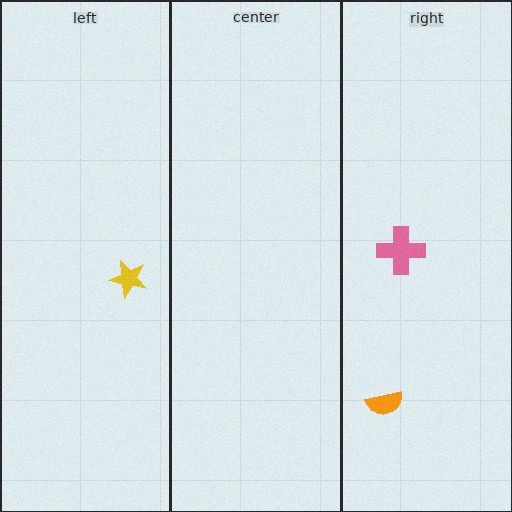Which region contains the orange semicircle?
The right region.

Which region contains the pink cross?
The right region.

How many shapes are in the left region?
1.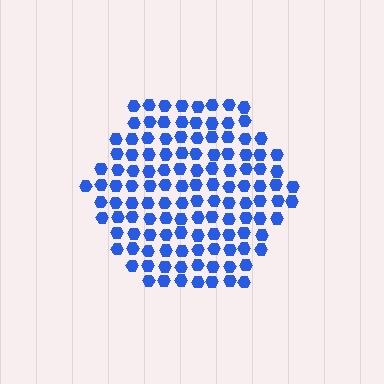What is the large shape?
The large shape is a hexagon.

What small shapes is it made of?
It is made of small hexagons.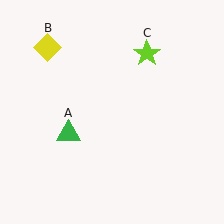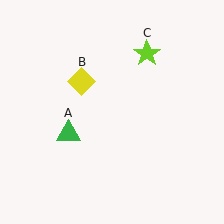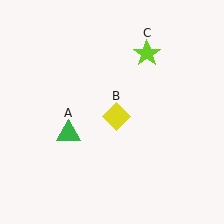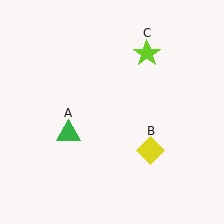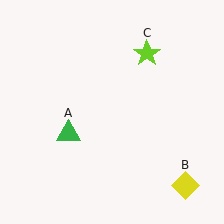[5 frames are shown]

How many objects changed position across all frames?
1 object changed position: yellow diamond (object B).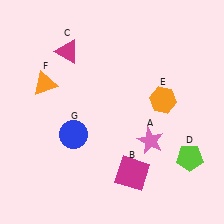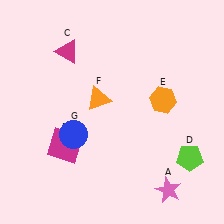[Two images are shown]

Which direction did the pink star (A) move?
The pink star (A) moved down.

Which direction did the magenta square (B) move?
The magenta square (B) moved left.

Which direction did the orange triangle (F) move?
The orange triangle (F) moved right.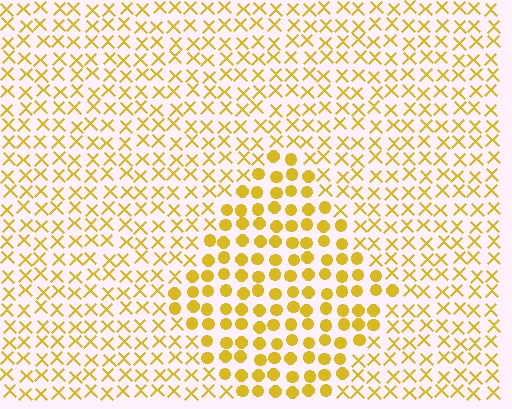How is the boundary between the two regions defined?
The boundary is defined by a change in element shape: circles inside vs. X marks outside. All elements share the same color and spacing.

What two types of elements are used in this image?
The image uses circles inside the diamond region and X marks outside it.